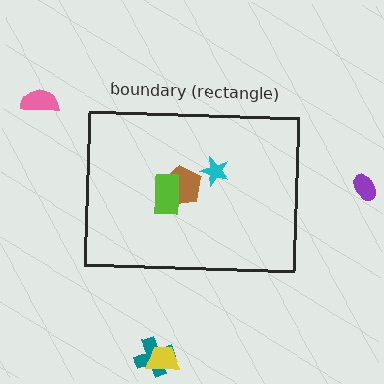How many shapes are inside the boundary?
3 inside, 4 outside.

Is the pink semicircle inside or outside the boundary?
Outside.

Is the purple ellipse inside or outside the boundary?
Outside.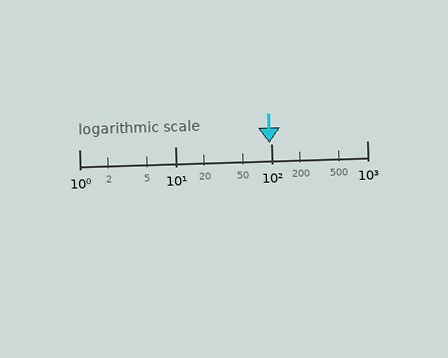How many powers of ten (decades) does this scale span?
The scale spans 3 decades, from 1 to 1000.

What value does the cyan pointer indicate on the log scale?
The pointer indicates approximately 97.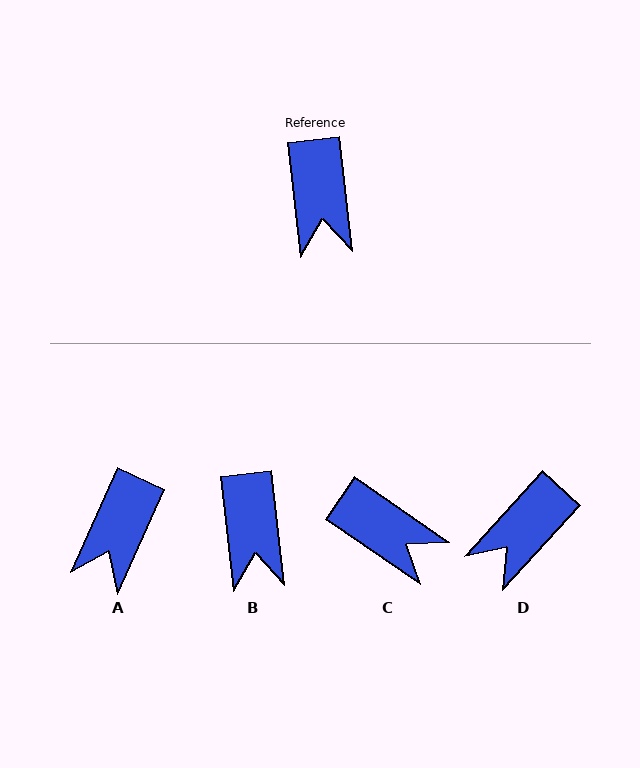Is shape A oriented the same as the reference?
No, it is off by about 31 degrees.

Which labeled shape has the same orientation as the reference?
B.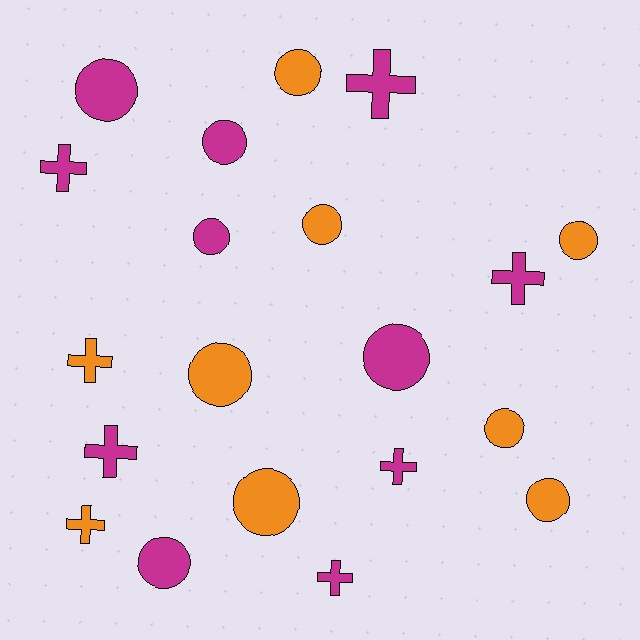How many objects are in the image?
There are 20 objects.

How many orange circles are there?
There are 7 orange circles.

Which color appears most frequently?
Magenta, with 11 objects.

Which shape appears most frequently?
Circle, with 12 objects.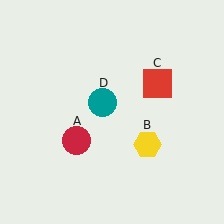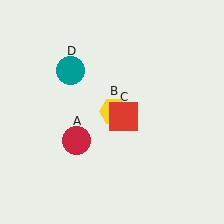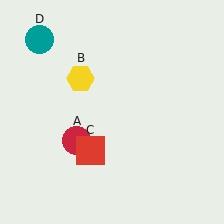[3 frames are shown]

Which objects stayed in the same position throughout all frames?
Red circle (object A) remained stationary.